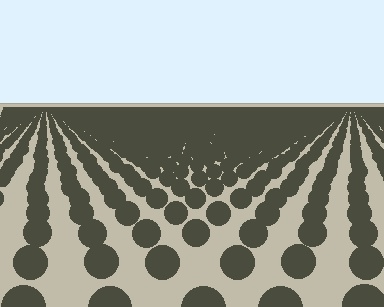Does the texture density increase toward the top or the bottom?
Density increases toward the top.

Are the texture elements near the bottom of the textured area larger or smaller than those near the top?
Larger. Near the bottom, elements are closer to the viewer and appear at a bigger on-screen size.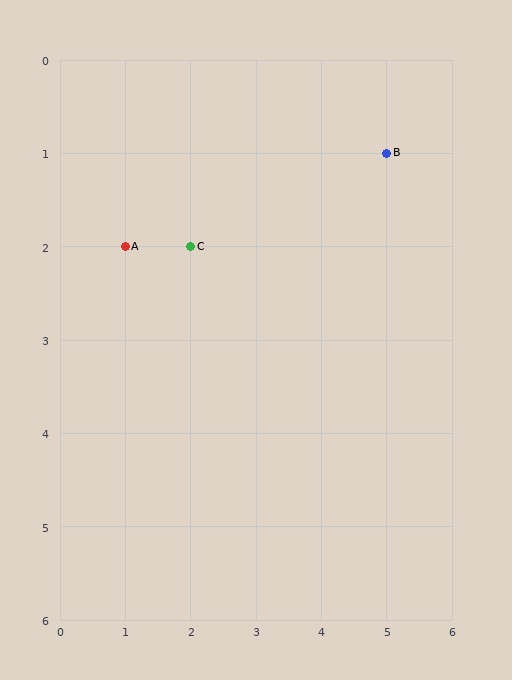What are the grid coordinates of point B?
Point B is at grid coordinates (5, 1).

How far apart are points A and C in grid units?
Points A and C are 1 column apart.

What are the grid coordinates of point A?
Point A is at grid coordinates (1, 2).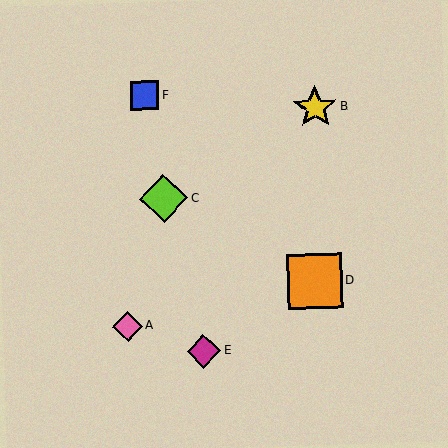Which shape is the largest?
The orange square (labeled D) is the largest.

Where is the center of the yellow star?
The center of the yellow star is at (315, 107).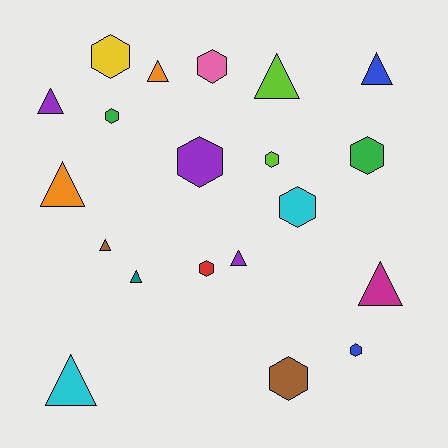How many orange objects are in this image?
There are 2 orange objects.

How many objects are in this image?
There are 20 objects.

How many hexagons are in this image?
There are 10 hexagons.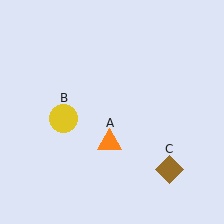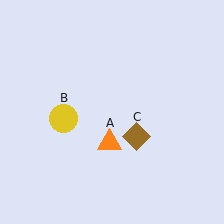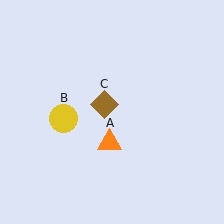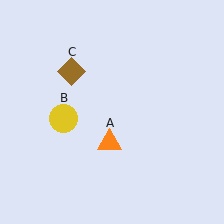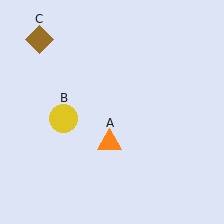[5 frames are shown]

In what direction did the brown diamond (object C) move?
The brown diamond (object C) moved up and to the left.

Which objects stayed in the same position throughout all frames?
Orange triangle (object A) and yellow circle (object B) remained stationary.